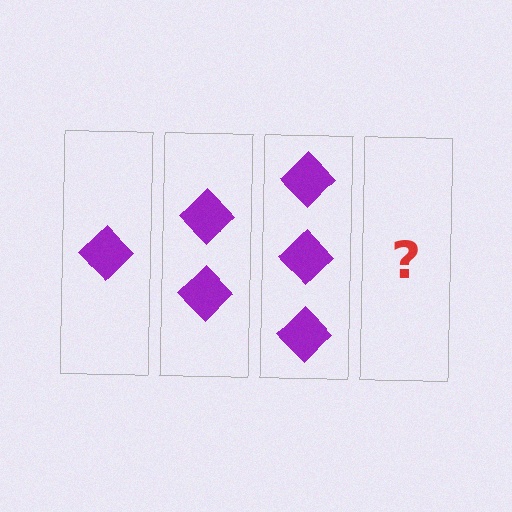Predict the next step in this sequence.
The next step is 4 diamonds.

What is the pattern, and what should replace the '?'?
The pattern is that each step adds one more diamond. The '?' should be 4 diamonds.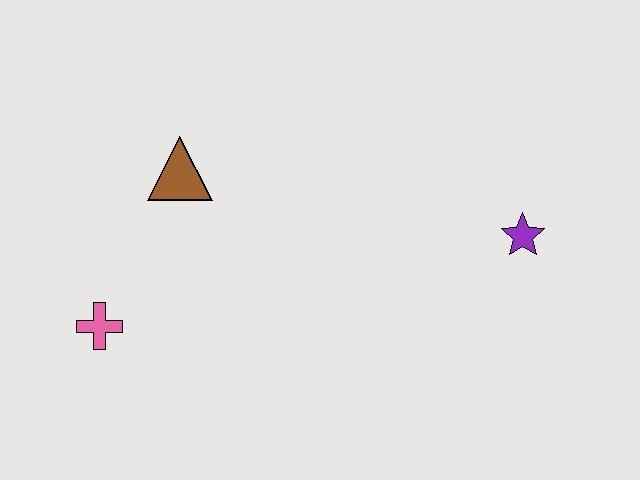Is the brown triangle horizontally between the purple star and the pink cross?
Yes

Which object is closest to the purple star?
The brown triangle is closest to the purple star.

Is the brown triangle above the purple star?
Yes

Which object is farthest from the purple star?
The pink cross is farthest from the purple star.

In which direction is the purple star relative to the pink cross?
The purple star is to the right of the pink cross.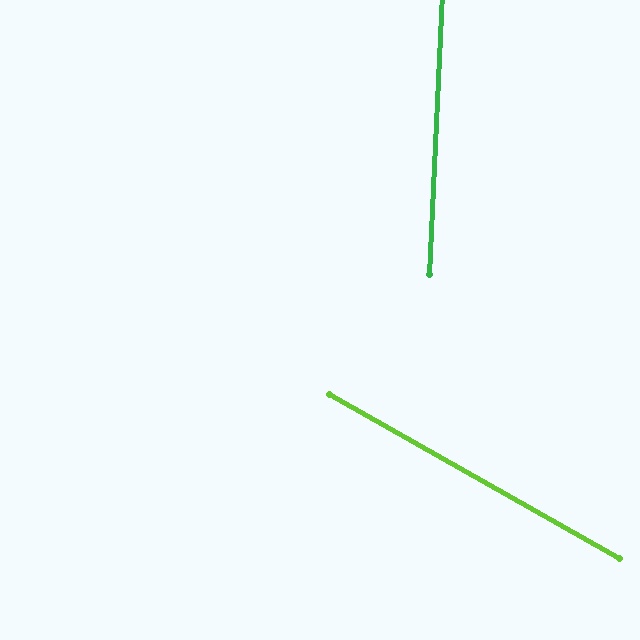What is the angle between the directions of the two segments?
Approximately 63 degrees.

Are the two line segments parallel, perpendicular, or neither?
Neither parallel nor perpendicular — they differ by about 63°.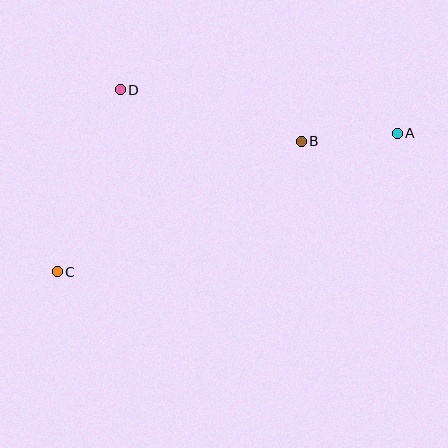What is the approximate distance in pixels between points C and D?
The distance between C and D is approximately 193 pixels.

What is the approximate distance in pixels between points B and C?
The distance between B and C is approximately 277 pixels.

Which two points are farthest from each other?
Points A and C are farthest from each other.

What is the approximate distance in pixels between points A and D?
The distance between A and D is approximately 280 pixels.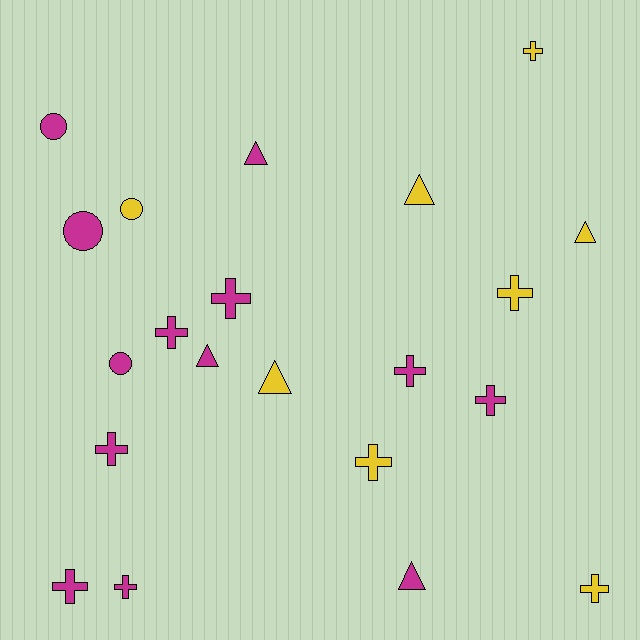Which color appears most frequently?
Magenta, with 13 objects.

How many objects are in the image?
There are 21 objects.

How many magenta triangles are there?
There are 3 magenta triangles.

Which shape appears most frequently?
Cross, with 11 objects.